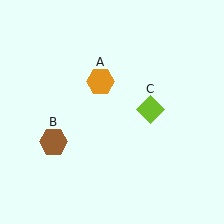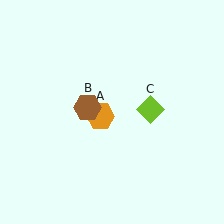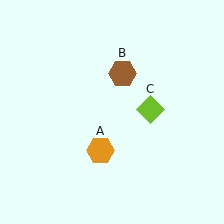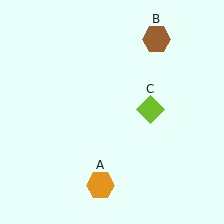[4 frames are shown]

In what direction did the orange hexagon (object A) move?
The orange hexagon (object A) moved down.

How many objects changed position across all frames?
2 objects changed position: orange hexagon (object A), brown hexagon (object B).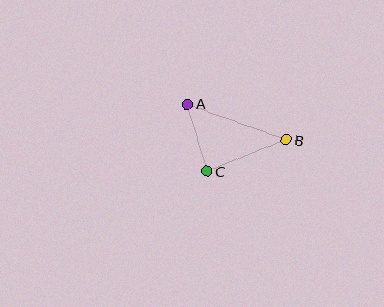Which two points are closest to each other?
Points A and C are closest to each other.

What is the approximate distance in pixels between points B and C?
The distance between B and C is approximately 85 pixels.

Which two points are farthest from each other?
Points A and B are farthest from each other.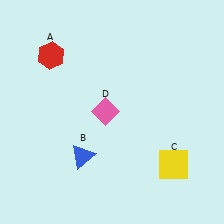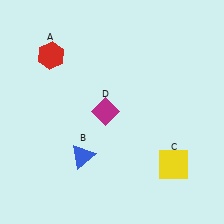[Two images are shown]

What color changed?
The diamond (D) changed from pink in Image 1 to magenta in Image 2.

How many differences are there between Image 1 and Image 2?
There is 1 difference between the two images.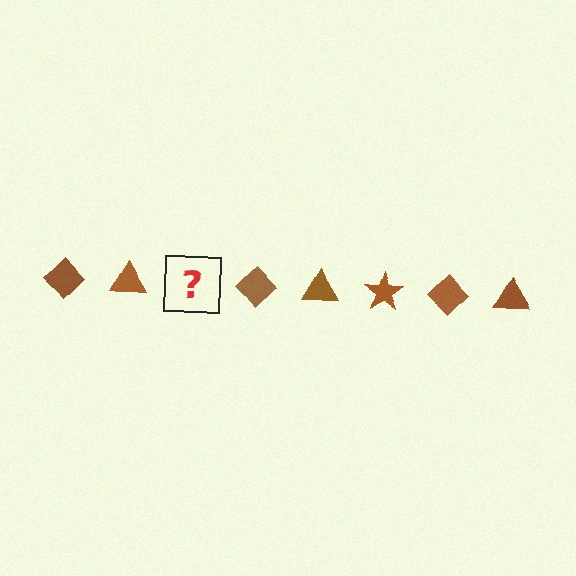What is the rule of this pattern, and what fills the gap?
The rule is that the pattern cycles through diamond, triangle, star shapes in brown. The gap should be filled with a brown star.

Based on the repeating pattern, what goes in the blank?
The blank should be a brown star.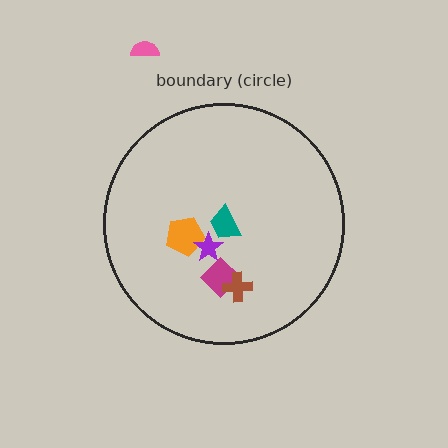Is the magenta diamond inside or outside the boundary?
Inside.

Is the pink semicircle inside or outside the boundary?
Outside.